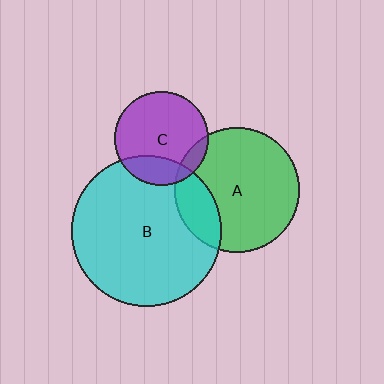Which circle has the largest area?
Circle B (cyan).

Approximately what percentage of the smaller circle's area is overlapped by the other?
Approximately 20%.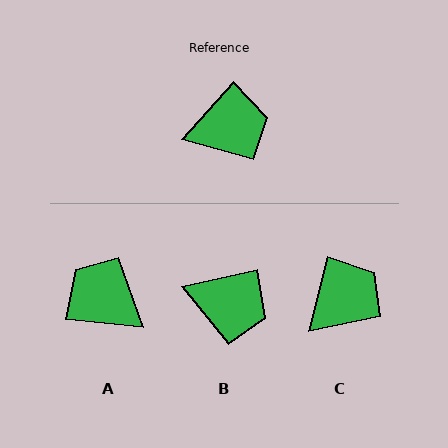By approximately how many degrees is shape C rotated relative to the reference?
Approximately 27 degrees counter-clockwise.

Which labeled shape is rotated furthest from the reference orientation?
A, about 125 degrees away.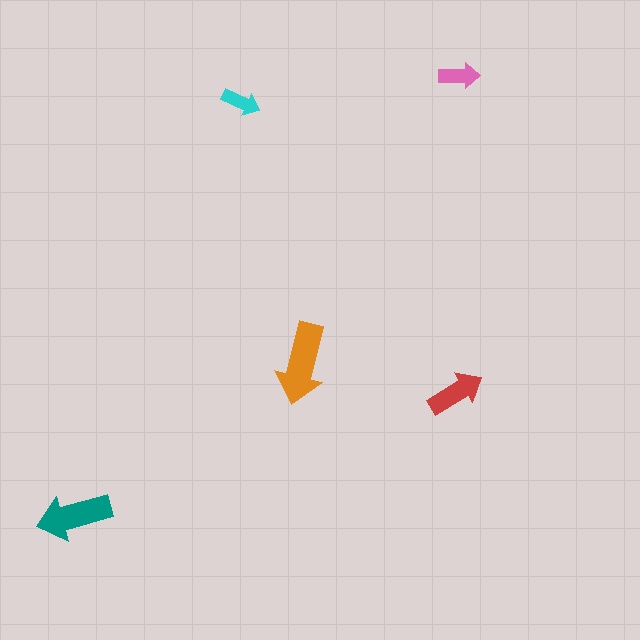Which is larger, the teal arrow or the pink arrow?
The teal one.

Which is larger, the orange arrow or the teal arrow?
The orange one.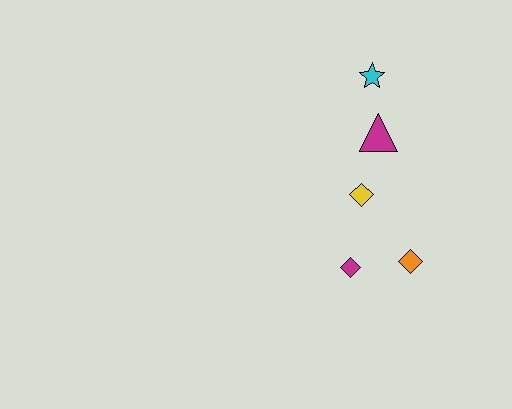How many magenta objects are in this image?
There are 2 magenta objects.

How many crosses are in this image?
There are no crosses.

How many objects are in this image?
There are 5 objects.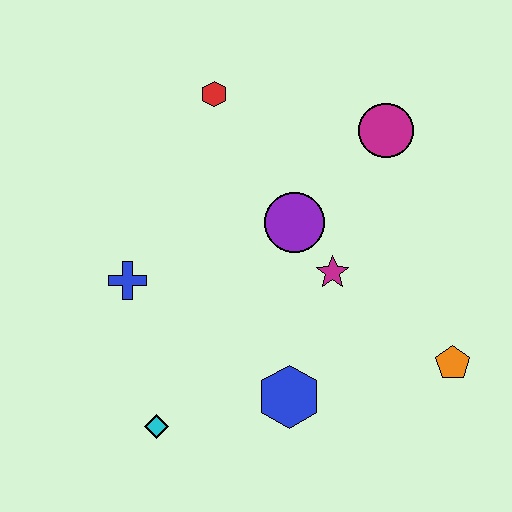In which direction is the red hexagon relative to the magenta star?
The red hexagon is above the magenta star.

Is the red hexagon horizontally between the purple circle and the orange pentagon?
No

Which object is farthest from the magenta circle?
The cyan diamond is farthest from the magenta circle.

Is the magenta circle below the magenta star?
No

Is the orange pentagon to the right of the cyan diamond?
Yes